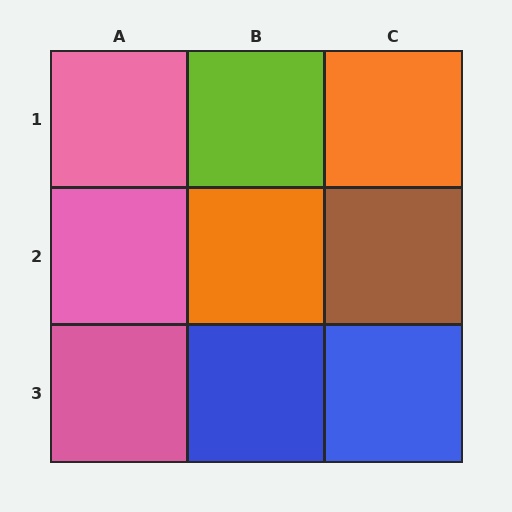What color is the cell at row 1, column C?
Orange.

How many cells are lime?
1 cell is lime.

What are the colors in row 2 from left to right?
Pink, orange, brown.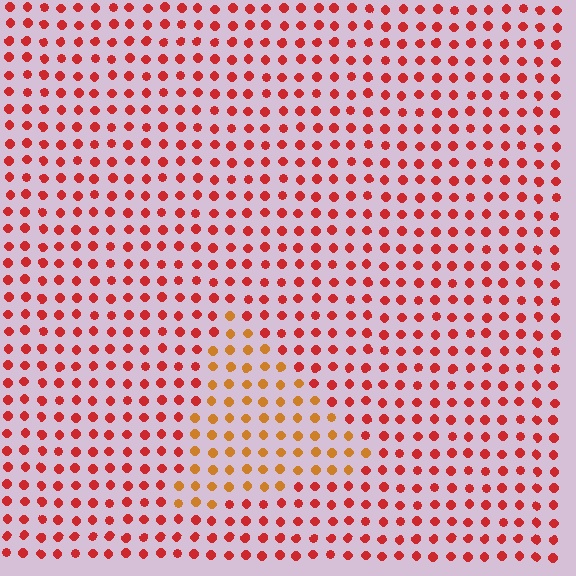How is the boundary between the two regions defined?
The boundary is defined purely by a slight shift in hue (about 34 degrees). Spacing, size, and orientation are identical on both sides.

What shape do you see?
I see a triangle.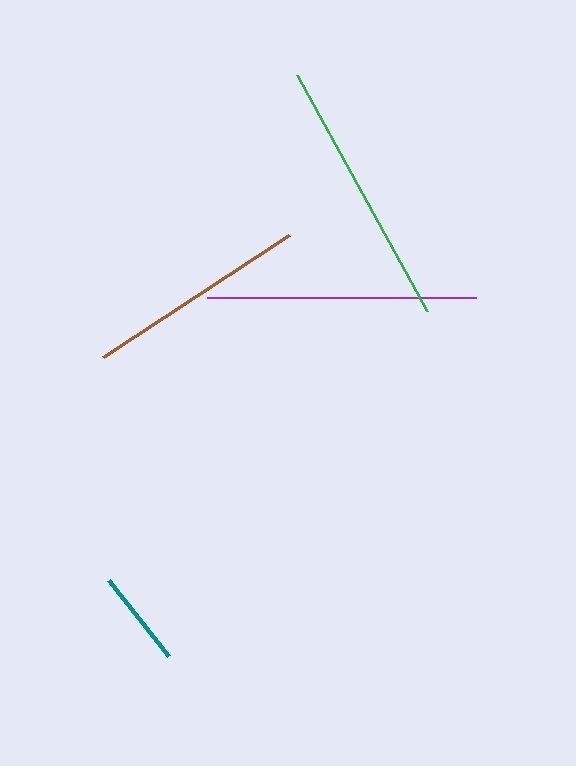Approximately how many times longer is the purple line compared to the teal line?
The purple line is approximately 2.8 times the length of the teal line.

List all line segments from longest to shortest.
From longest to shortest: green, purple, brown, teal.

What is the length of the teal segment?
The teal segment is approximately 97 pixels long.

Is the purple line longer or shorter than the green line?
The green line is longer than the purple line.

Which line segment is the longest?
The green line is the longest at approximately 270 pixels.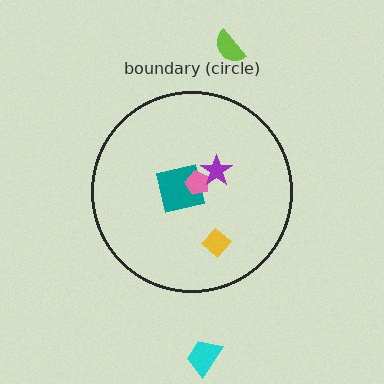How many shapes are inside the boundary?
4 inside, 2 outside.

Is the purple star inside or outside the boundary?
Inside.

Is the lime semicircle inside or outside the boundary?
Outside.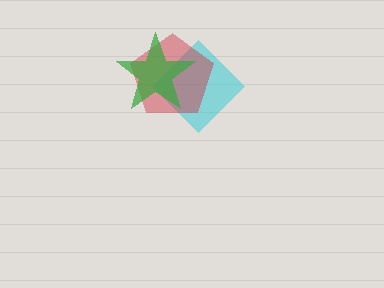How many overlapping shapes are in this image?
There are 3 overlapping shapes in the image.